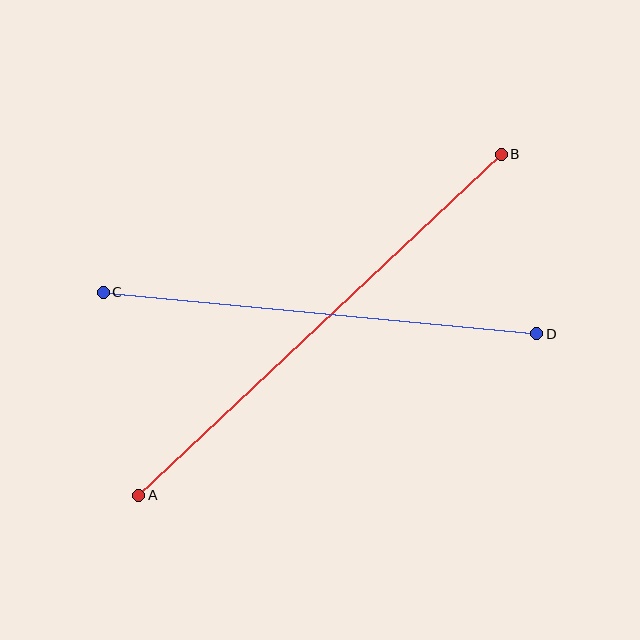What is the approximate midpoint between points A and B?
The midpoint is at approximately (320, 325) pixels.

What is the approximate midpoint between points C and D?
The midpoint is at approximately (320, 313) pixels.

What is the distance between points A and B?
The distance is approximately 498 pixels.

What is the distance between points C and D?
The distance is approximately 436 pixels.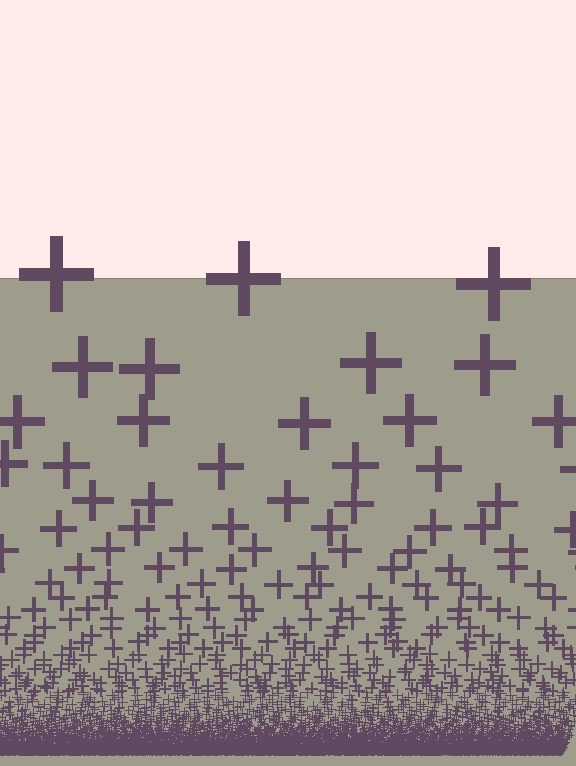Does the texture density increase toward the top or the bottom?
Density increases toward the bottom.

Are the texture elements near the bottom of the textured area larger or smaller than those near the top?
Smaller. The gradient is inverted — elements near the bottom are smaller and denser.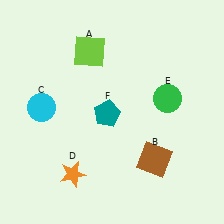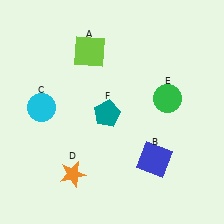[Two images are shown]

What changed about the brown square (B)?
In Image 1, B is brown. In Image 2, it changed to blue.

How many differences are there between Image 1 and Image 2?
There is 1 difference between the two images.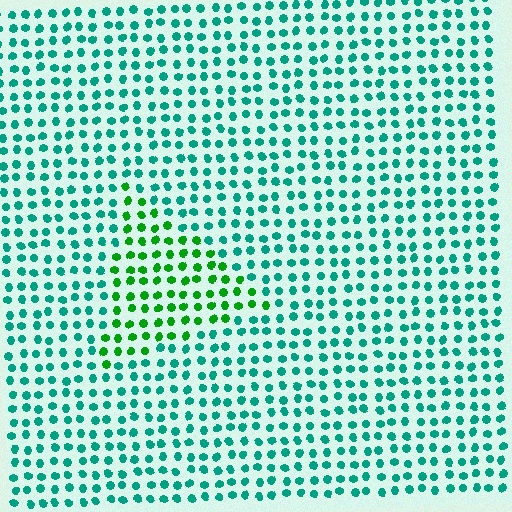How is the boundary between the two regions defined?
The boundary is defined purely by a slight shift in hue (about 44 degrees). Spacing, size, and orientation are identical on both sides.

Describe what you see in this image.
The image is filled with small teal elements in a uniform arrangement. A triangle-shaped region is visible where the elements are tinted to a slightly different hue, forming a subtle color boundary.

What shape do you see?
I see a triangle.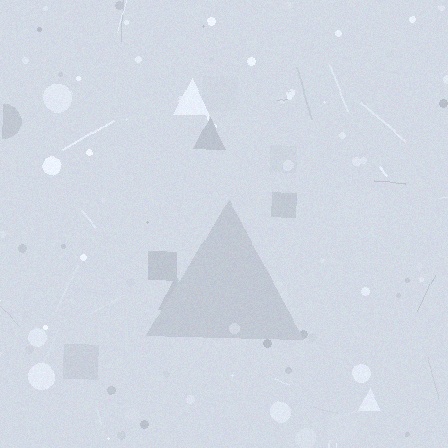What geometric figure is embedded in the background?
A triangle is embedded in the background.